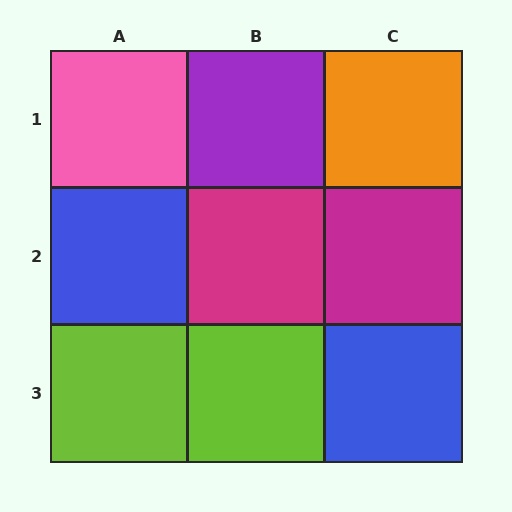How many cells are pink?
1 cell is pink.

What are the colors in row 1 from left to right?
Pink, purple, orange.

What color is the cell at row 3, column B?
Lime.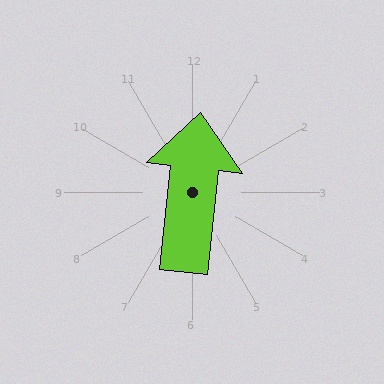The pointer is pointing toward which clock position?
Roughly 12 o'clock.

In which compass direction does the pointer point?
North.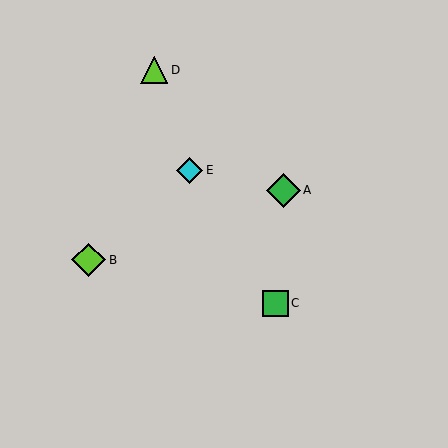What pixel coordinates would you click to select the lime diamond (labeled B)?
Click at (89, 260) to select the lime diamond B.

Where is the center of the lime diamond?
The center of the lime diamond is at (89, 260).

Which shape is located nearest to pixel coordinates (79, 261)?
The lime diamond (labeled B) at (89, 260) is nearest to that location.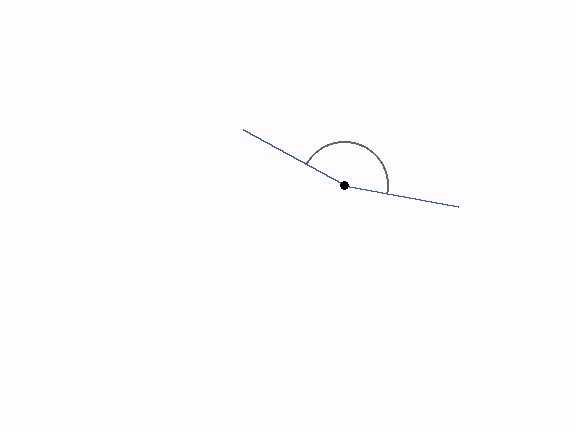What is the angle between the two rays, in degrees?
Approximately 162 degrees.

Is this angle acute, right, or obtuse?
It is obtuse.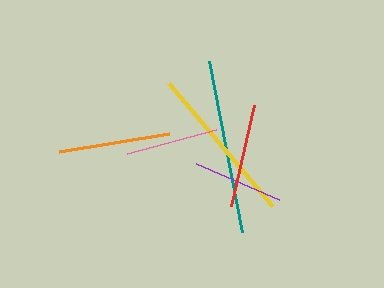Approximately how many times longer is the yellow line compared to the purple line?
The yellow line is approximately 1.8 times the length of the purple line.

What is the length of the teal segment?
The teal segment is approximately 174 pixels long.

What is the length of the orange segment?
The orange segment is approximately 111 pixels long.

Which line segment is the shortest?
The purple line is the shortest at approximately 90 pixels.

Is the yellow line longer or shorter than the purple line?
The yellow line is longer than the purple line.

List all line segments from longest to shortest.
From longest to shortest: teal, yellow, orange, red, pink, purple.